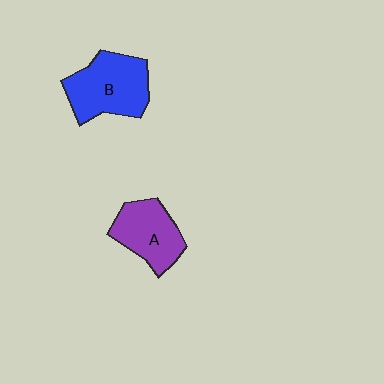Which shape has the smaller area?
Shape A (purple).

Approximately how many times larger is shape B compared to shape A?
Approximately 1.3 times.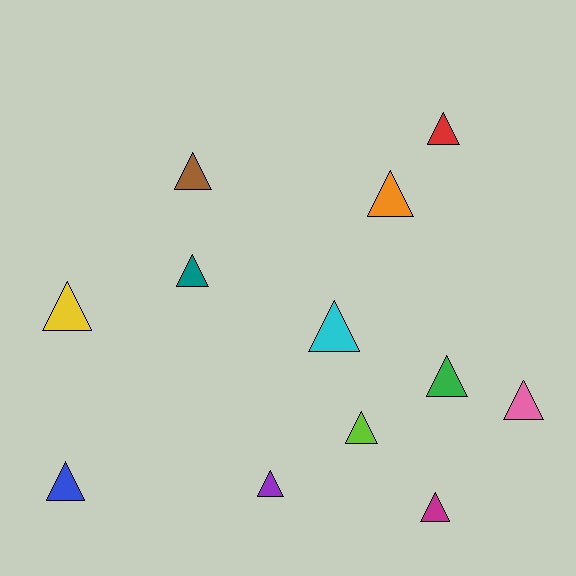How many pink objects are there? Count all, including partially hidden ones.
There is 1 pink object.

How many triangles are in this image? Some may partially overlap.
There are 12 triangles.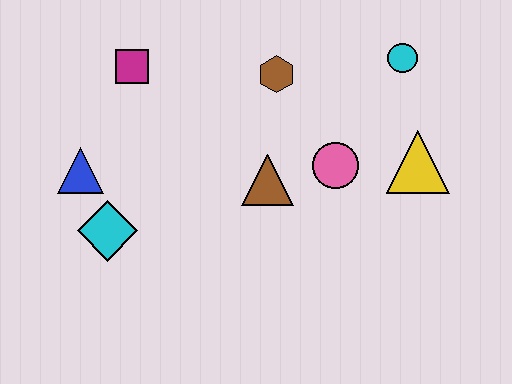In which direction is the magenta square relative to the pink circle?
The magenta square is to the left of the pink circle.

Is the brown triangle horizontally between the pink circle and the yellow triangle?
No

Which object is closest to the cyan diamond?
The blue triangle is closest to the cyan diamond.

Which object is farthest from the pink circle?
The blue triangle is farthest from the pink circle.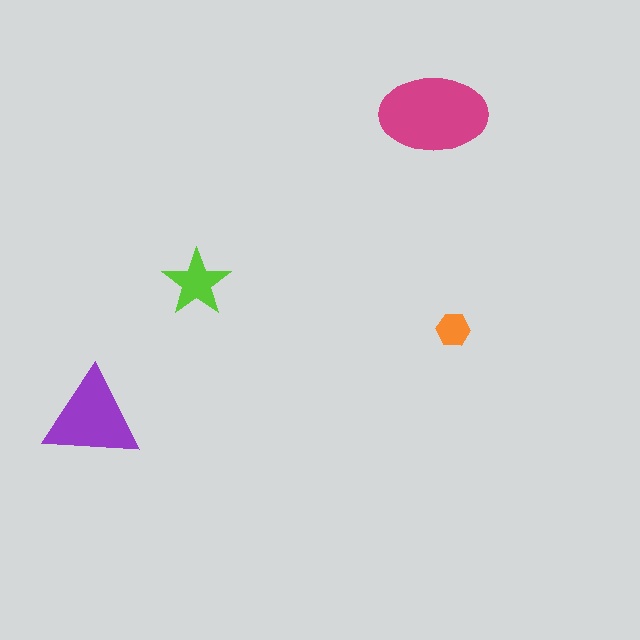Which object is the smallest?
The orange hexagon.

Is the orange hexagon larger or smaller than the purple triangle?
Smaller.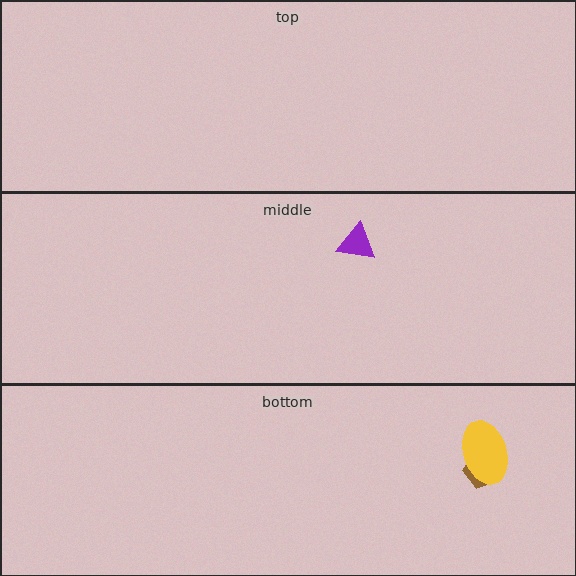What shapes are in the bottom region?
The brown pentagon, the yellow ellipse.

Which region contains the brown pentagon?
The bottom region.